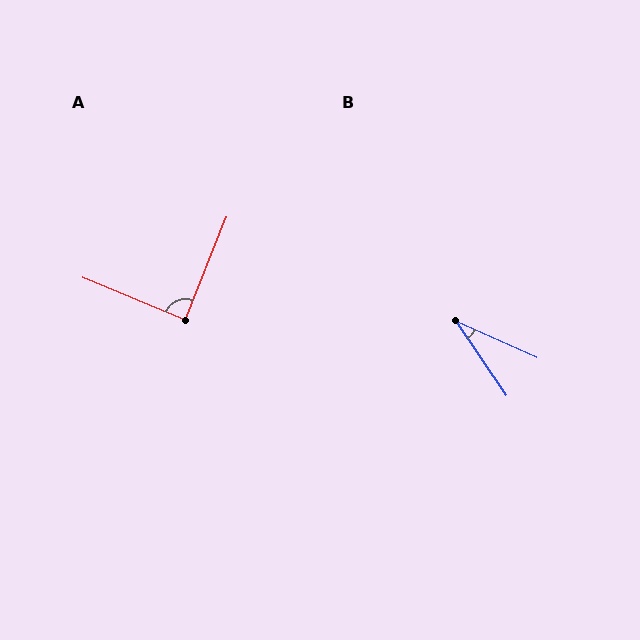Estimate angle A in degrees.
Approximately 89 degrees.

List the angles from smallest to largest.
B (32°), A (89°).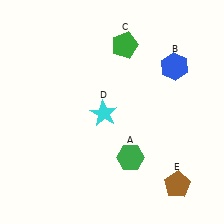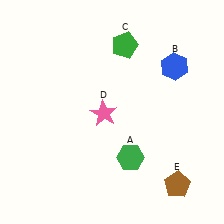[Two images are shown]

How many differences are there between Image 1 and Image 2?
There is 1 difference between the two images.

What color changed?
The star (D) changed from cyan in Image 1 to pink in Image 2.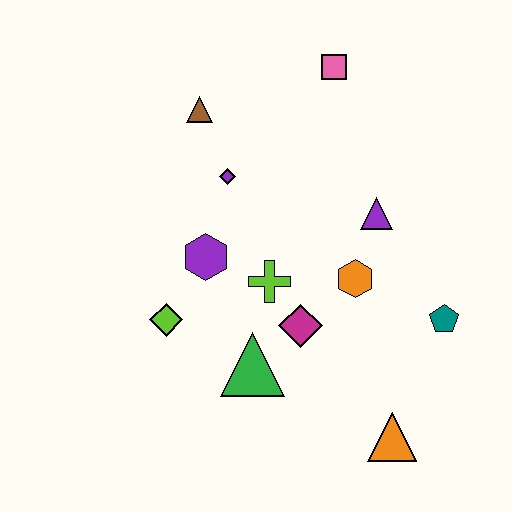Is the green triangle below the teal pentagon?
Yes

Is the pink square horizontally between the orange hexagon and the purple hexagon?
Yes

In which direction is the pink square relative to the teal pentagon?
The pink square is above the teal pentagon.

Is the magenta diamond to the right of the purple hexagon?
Yes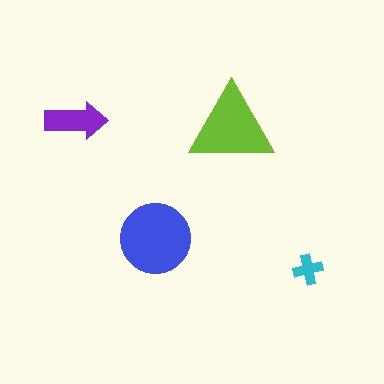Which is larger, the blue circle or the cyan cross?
The blue circle.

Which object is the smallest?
The cyan cross.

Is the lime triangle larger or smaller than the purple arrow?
Larger.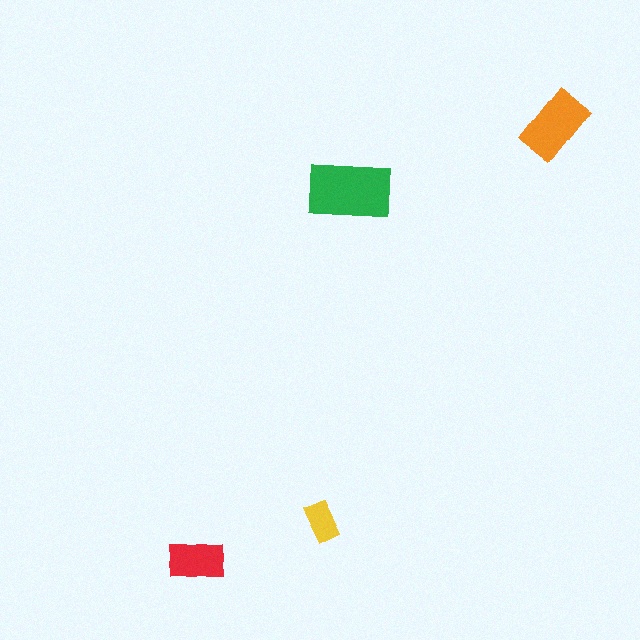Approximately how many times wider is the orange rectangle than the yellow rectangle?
About 1.5 times wider.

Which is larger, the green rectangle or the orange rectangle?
The green one.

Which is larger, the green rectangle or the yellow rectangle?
The green one.